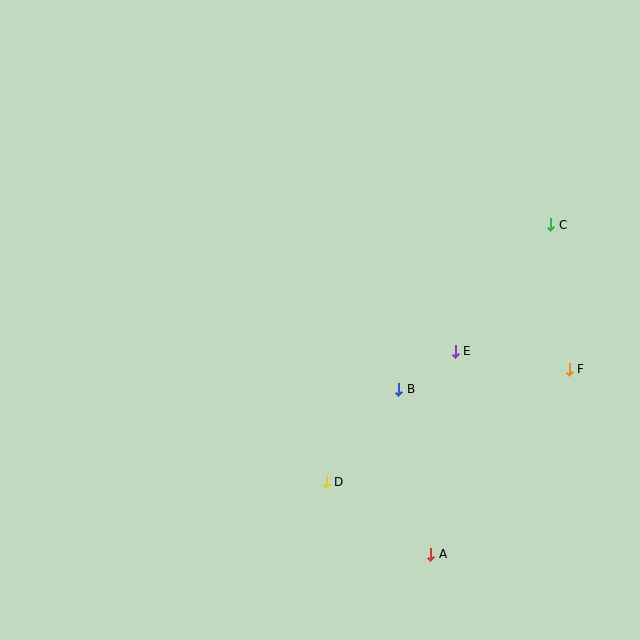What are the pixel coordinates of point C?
Point C is at (551, 225).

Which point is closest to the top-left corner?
Point B is closest to the top-left corner.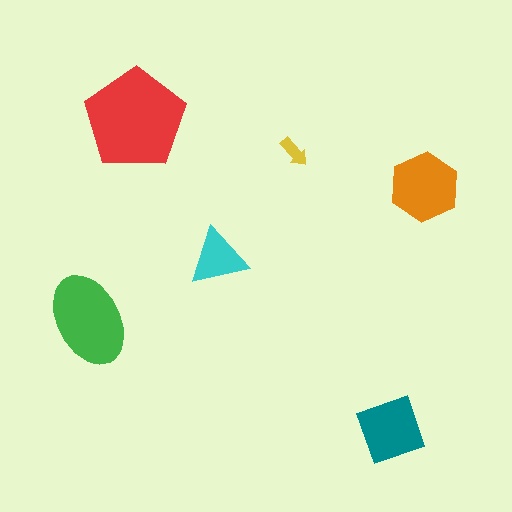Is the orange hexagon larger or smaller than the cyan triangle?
Larger.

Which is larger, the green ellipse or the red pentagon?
The red pentagon.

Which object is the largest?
The red pentagon.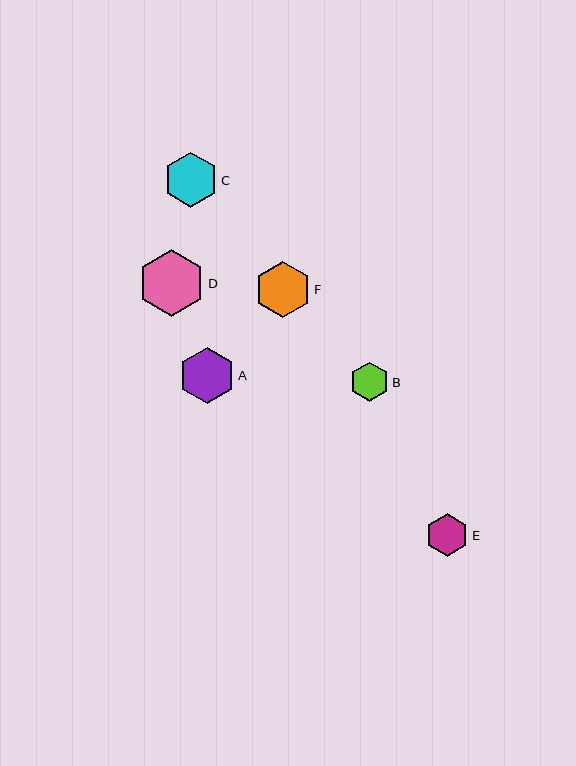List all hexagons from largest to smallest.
From largest to smallest: D, F, A, C, E, B.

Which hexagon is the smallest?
Hexagon B is the smallest with a size of approximately 39 pixels.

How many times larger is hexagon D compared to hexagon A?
Hexagon D is approximately 1.2 times the size of hexagon A.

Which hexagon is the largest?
Hexagon D is the largest with a size of approximately 67 pixels.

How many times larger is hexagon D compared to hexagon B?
Hexagon D is approximately 1.7 times the size of hexagon B.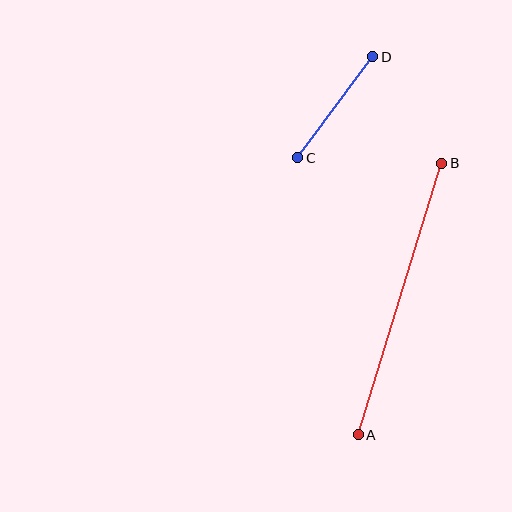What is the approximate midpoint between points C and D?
The midpoint is at approximately (335, 107) pixels.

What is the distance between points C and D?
The distance is approximately 126 pixels.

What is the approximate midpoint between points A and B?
The midpoint is at approximately (400, 299) pixels.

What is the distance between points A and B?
The distance is approximately 284 pixels.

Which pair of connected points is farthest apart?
Points A and B are farthest apart.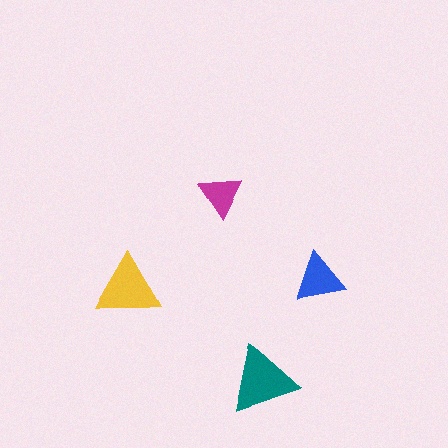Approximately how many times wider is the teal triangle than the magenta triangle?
About 1.5 times wider.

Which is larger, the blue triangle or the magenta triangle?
The blue one.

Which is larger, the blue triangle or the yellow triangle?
The yellow one.